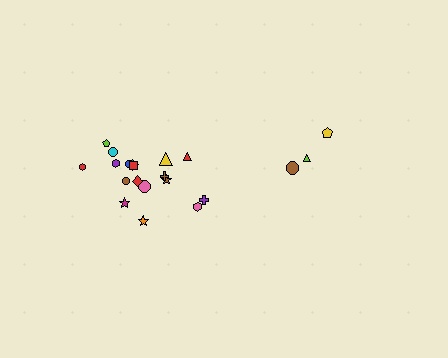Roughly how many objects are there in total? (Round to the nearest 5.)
Roughly 20 objects in total.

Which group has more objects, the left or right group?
The left group.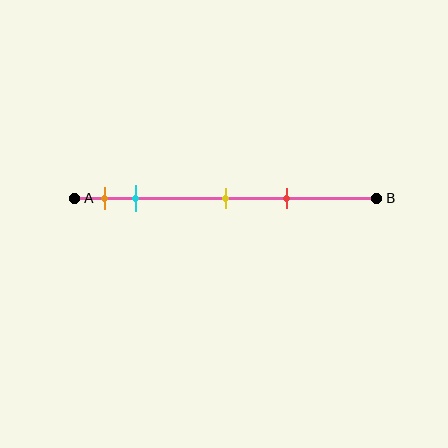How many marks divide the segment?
There are 4 marks dividing the segment.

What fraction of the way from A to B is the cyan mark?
The cyan mark is approximately 20% (0.2) of the way from A to B.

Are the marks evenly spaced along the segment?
No, the marks are not evenly spaced.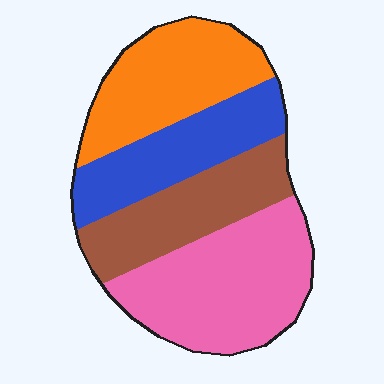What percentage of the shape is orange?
Orange takes up about one quarter (1/4) of the shape.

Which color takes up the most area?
Pink, at roughly 35%.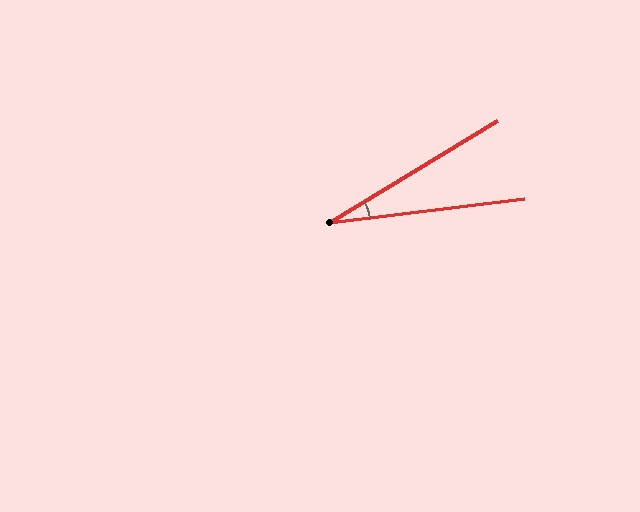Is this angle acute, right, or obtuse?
It is acute.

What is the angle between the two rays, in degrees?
Approximately 24 degrees.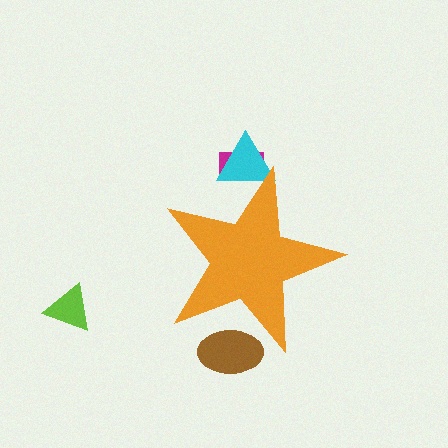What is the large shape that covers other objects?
An orange star.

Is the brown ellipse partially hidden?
Yes, the brown ellipse is partially hidden behind the orange star.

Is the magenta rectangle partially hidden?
Yes, the magenta rectangle is partially hidden behind the orange star.